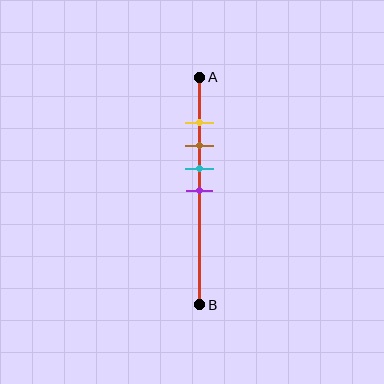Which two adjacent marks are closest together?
The yellow and brown marks are the closest adjacent pair.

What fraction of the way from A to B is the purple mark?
The purple mark is approximately 50% (0.5) of the way from A to B.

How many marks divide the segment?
There are 4 marks dividing the segment.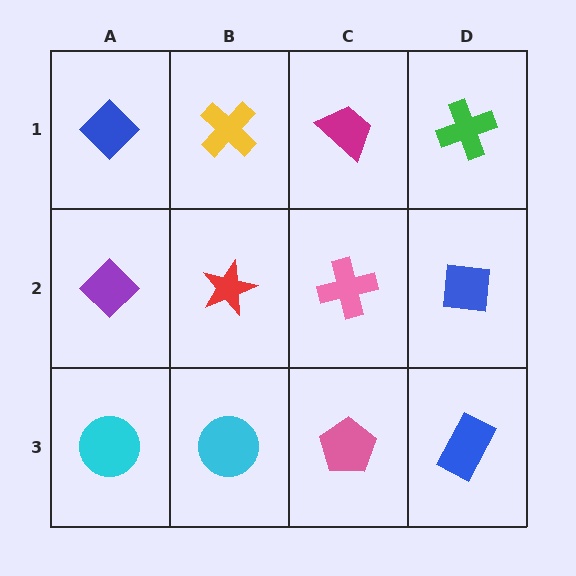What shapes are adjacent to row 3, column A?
A purple diamond (row 2, column A), a cyan circle (row 3, column B).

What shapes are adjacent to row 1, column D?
A blue square (row 2, column D), a magenta trapezoid (row 1, column C).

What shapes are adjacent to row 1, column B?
A red star (row 2, column B), a blue diamond (row 1, column A), a magenta trapezoid (row 1, column C).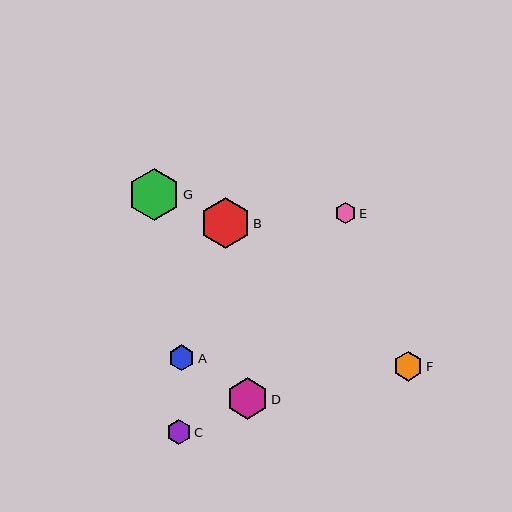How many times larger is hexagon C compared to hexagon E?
Hexagon C is approximately 1.1 times the size of hexagon E.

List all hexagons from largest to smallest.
From largest to smallest: G, B, D, F, A, C, E.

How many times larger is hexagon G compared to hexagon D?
Hexagon G is approximately 1.3 times the size of hexagon D.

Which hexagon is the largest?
Hexagon G is the largest with a size of approximately 52 pixels.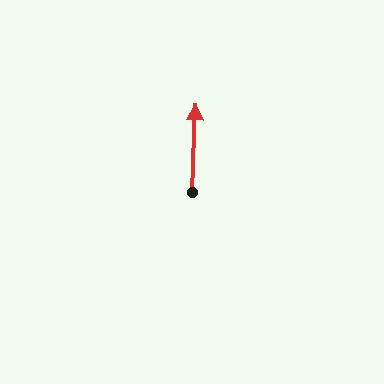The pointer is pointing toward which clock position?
Roughly 12 o'clock.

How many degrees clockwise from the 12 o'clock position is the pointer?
Approximately 2 degrees.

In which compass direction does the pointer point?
North.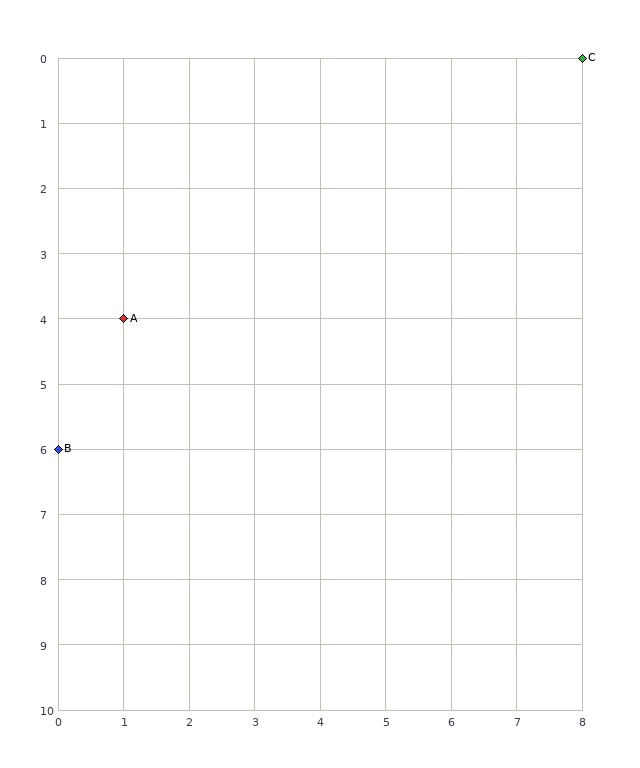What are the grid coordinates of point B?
Point B is at grid coordinates (0, 6).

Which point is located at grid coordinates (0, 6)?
Point B is at (0, 6).